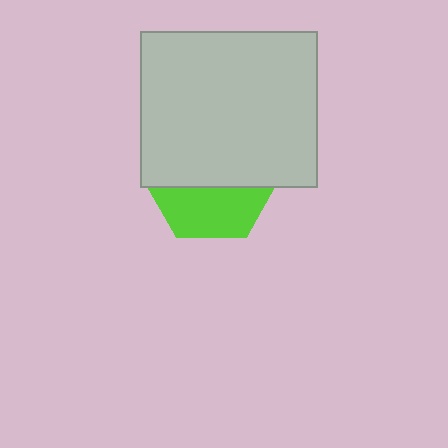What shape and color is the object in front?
The object in front is a light gray rectangle.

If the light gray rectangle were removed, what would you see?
You would see the complete lime hexagon.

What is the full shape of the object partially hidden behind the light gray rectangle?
The partially hidden object is a lime hexagon.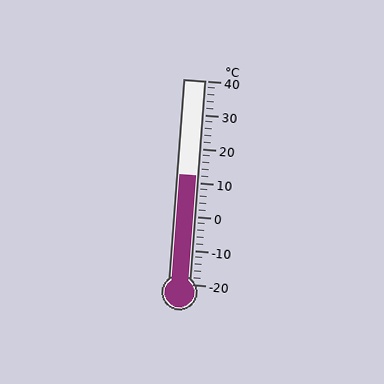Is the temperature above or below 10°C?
The temperature is above 10°C.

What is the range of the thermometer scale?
The thermometer scale ranges from -20°C to 40°C.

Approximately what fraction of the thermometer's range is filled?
The thermometer is filled to approximately 55% of its range.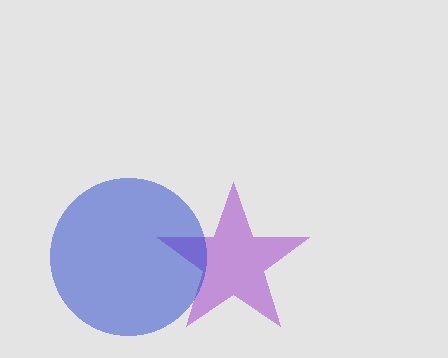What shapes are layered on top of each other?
The layered shapes are: a purple star, a blue circle.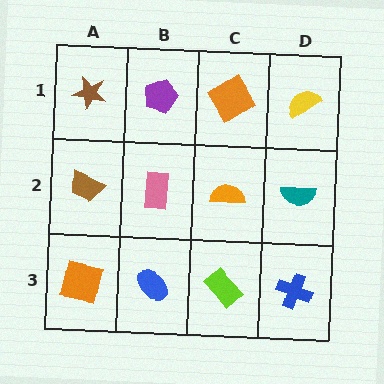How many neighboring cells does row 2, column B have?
4.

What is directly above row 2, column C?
An orange diamond.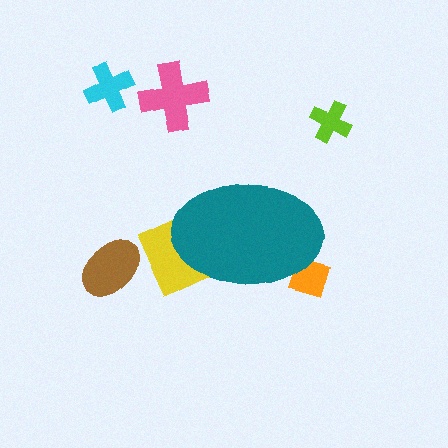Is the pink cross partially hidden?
No, the pink cross is fully visible.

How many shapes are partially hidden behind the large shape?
2 shapes are partially hidden.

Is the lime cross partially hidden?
No, the lime cross is fully visible.